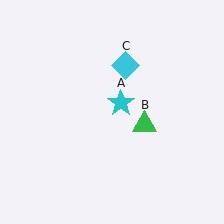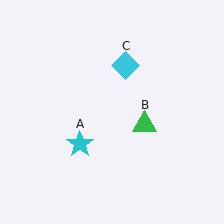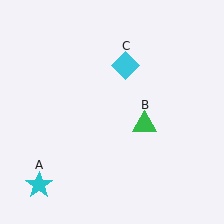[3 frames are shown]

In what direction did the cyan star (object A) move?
The cyan star (object A) moved down and to the left.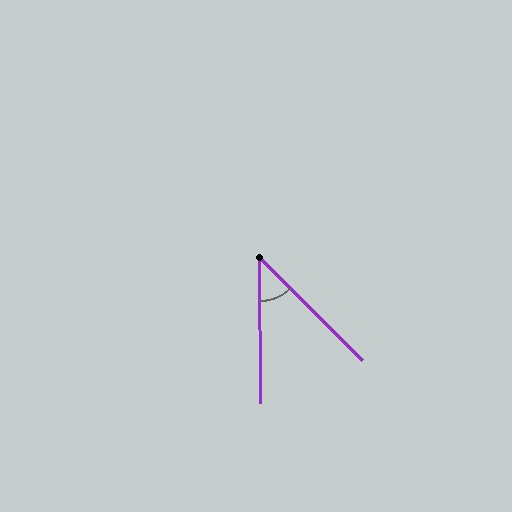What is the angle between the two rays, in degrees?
Approximately 45 degrees.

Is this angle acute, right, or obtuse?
It is acute.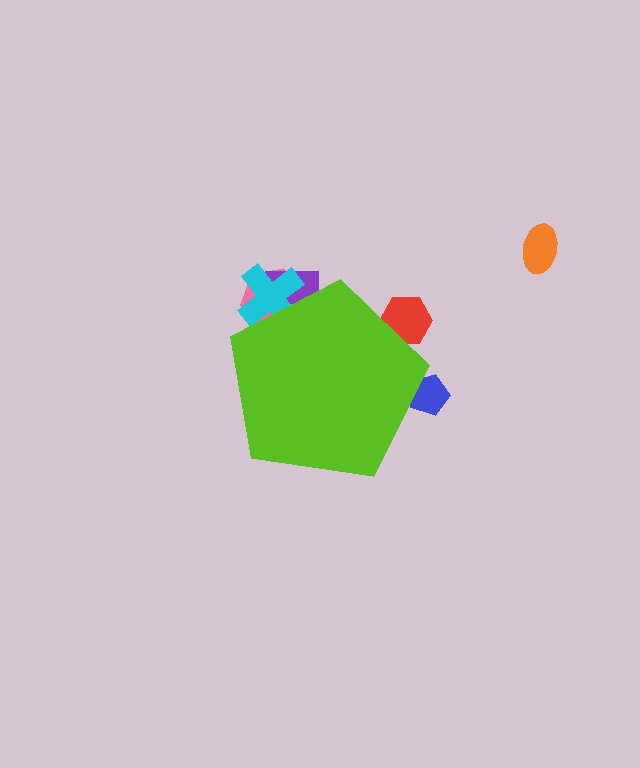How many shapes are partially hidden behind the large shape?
5 shapes are partially hidden.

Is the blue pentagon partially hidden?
Yes, the blue pentagon is partially hidden behind the lime pentagon.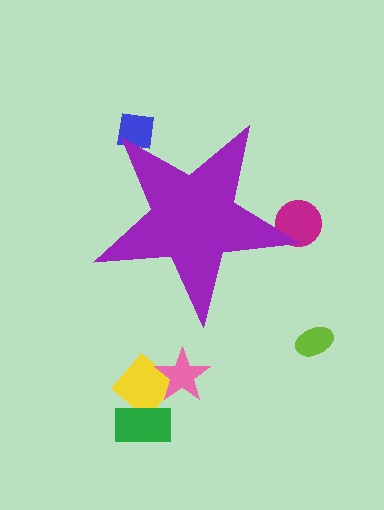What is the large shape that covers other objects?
A purple star.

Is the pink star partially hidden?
No, the pink star is fully visible.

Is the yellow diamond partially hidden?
No, the yellow diamond is fully visible.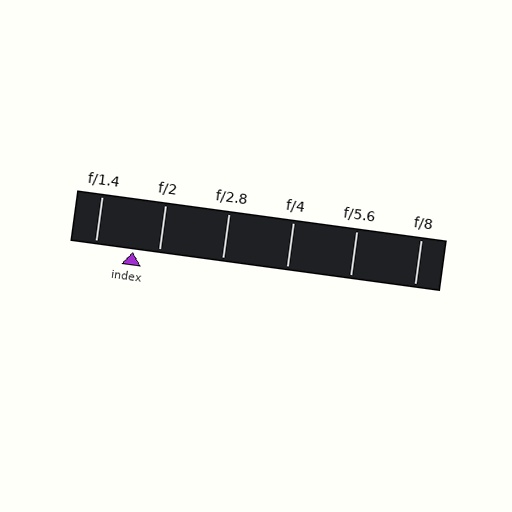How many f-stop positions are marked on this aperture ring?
There are 6 f-stop positions marked.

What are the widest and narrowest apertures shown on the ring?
The widest aperture shown is f/1.4 and the narrowest is f/8.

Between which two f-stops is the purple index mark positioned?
The index mark is between f/1.4 and f/2.